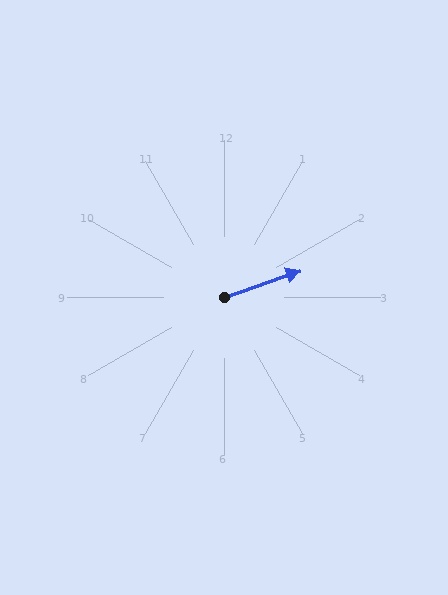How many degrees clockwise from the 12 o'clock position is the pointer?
Approximately 71 degrees.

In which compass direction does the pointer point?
East.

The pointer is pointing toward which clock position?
Roughly 2 o'clock.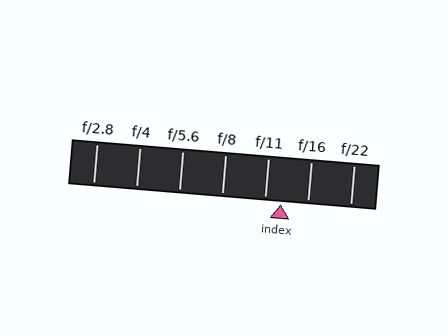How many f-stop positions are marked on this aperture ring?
There are 7 f-stop positions marked.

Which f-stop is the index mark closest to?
The index mark is closest to f/11.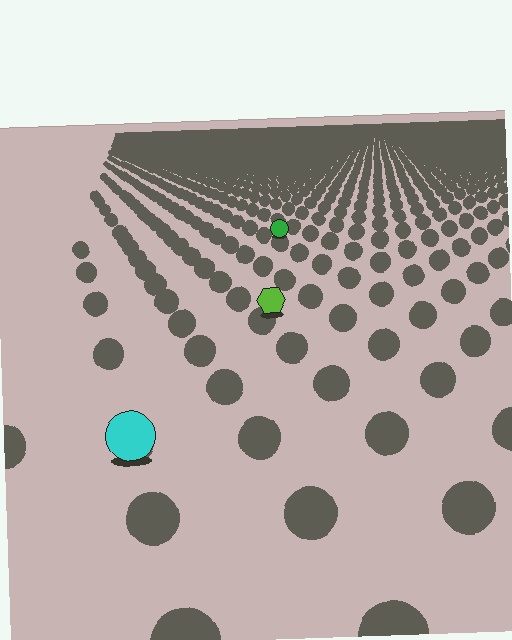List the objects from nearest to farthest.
From nearest to farthest: the cyan circle, the lime hexagon, the green circle.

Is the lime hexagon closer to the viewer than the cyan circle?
No. The cyan circle is closer — you can tell from the texture gradient: the ground texture is coarser near it.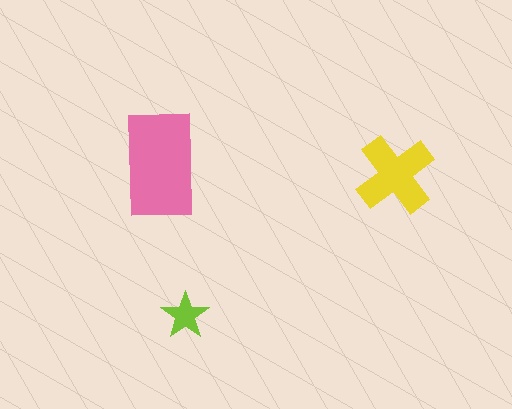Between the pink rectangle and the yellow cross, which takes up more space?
The pink rectangle.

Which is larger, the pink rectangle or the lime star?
The pink rectangle.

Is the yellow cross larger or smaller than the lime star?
Larger.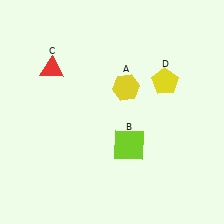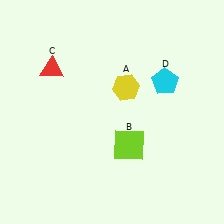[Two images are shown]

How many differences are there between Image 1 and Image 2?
There is 1 difference between the two images.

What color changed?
The pentagon (D) changed from yellow in Image 1 to cyan in Image 2.